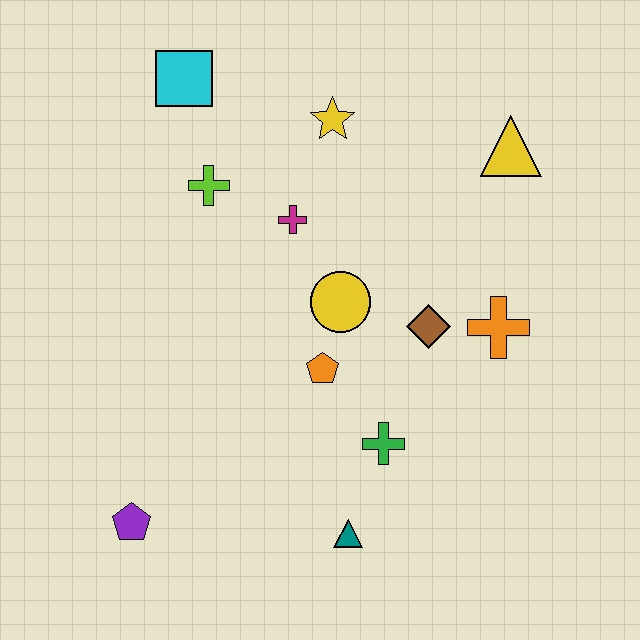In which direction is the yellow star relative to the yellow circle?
The yellow star is above the yellow circle.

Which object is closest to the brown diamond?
The orange cross is closest to the brown diamond.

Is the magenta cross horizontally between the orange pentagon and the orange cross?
No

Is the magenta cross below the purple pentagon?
No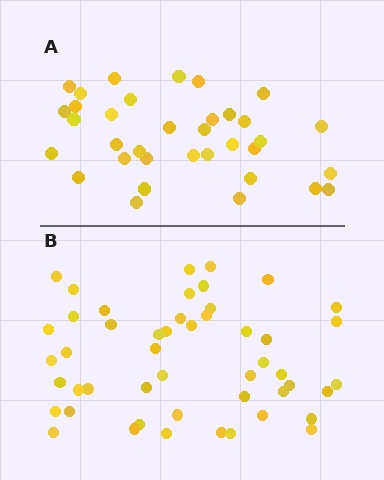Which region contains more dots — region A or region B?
Region B (the bottom region) has more dots.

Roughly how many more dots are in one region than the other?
Region B has approximately 15 more dots than region A.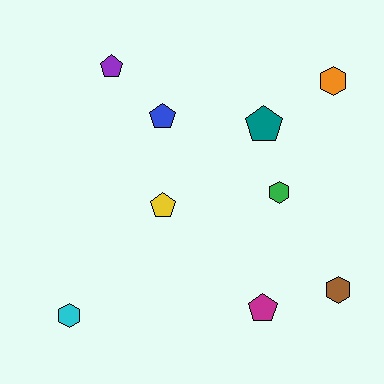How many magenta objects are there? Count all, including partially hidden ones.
There is 1 magenta object.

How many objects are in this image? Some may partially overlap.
There are 9 objects.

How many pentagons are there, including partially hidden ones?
There are 5 pentagons.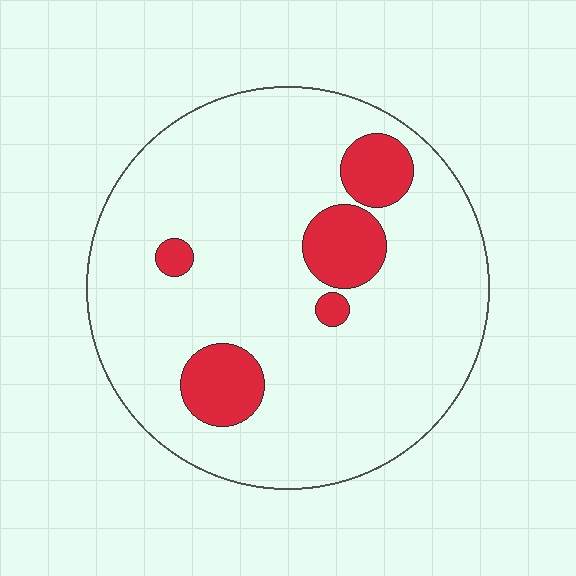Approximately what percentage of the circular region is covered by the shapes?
Approximately 15%.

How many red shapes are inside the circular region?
5.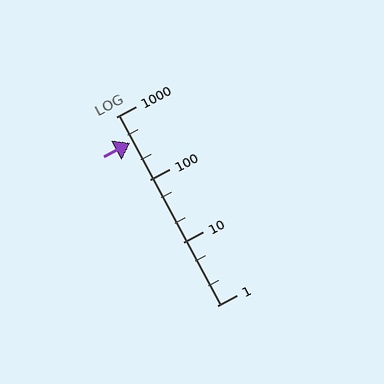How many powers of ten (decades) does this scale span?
The scale spans 3 decades, from 1 to 1000.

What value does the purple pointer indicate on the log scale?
The pointer indicates approximately 390.